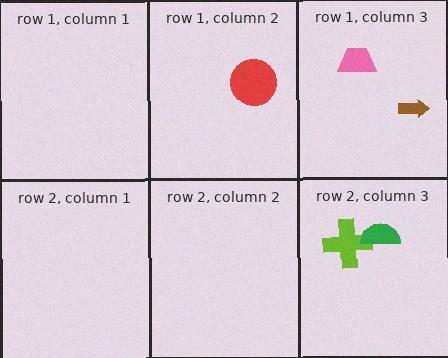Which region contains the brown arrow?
The row 1, column 3 region.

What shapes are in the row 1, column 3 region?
The brown arrow, the pink trapezoid.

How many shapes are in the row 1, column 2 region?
1.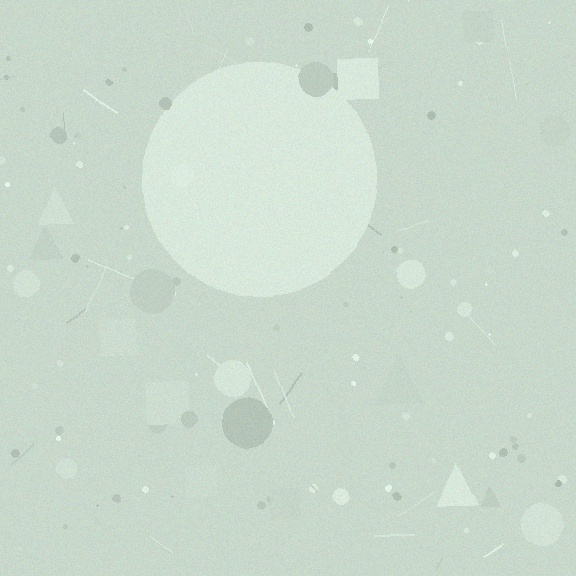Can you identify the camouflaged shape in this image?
The camouflaged shape is a circle.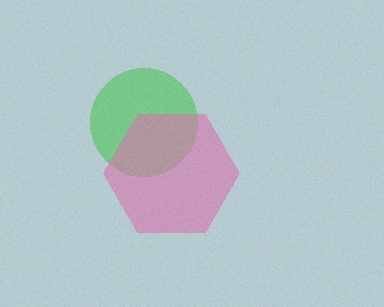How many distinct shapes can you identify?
There are 2 distinct shapes: a green circle, a pink hexagon.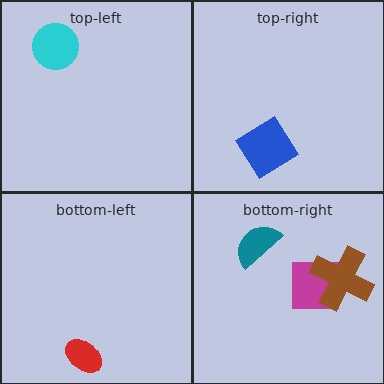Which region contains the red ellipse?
The bottom-left region.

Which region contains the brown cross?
The bottom-right region.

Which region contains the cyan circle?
The top-left region.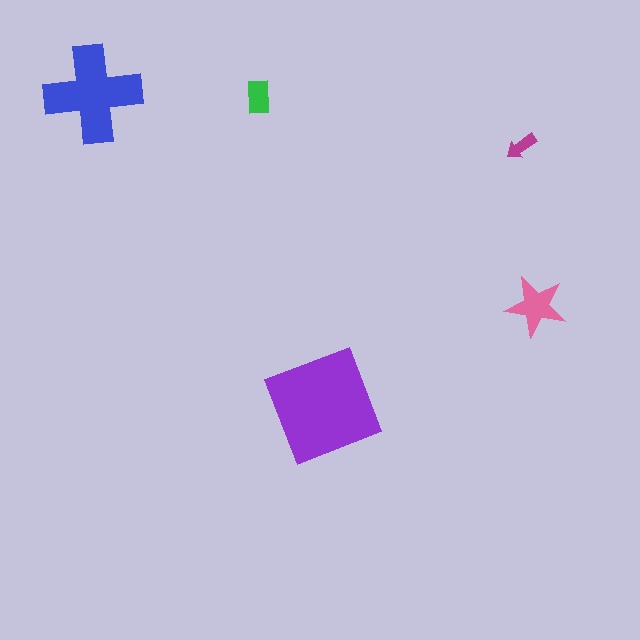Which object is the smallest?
The magenta arrow.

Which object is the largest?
The purple square.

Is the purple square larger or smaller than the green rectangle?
Larger.